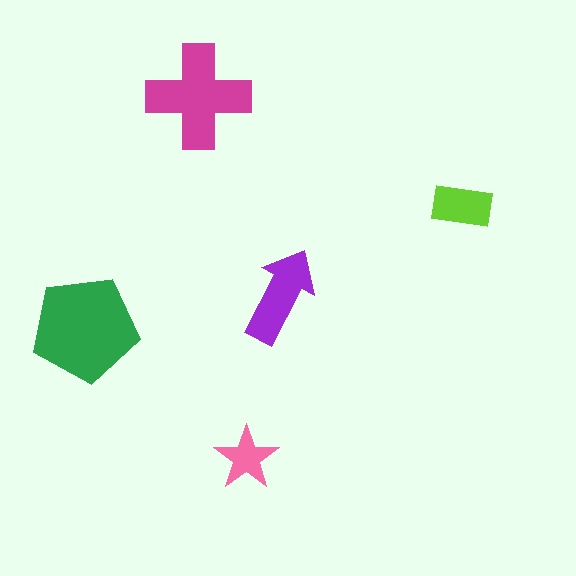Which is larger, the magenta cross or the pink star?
The magenta cross.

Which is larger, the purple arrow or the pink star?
The purple arrow.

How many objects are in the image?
There are 5 objects in the image.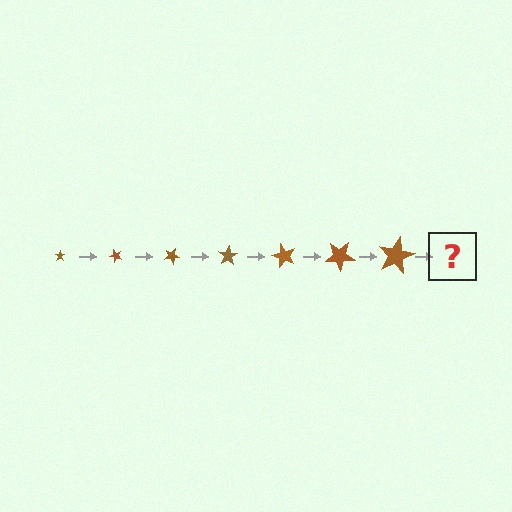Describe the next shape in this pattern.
It should be a star, larger than the previous one and rotated 350 degrees from the start.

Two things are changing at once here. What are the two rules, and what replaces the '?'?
The two rules are that the star grows larger each step and it rotates 50 degrees each step. The '?' should be a star, larger than the previous one and rotated 350 degrees from the start.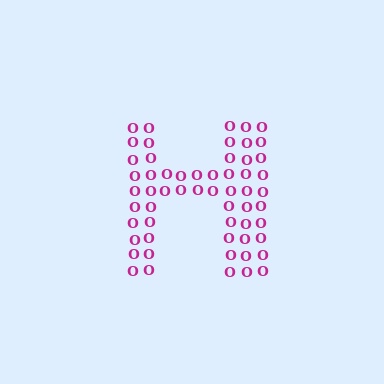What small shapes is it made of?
It is made of small letter O's.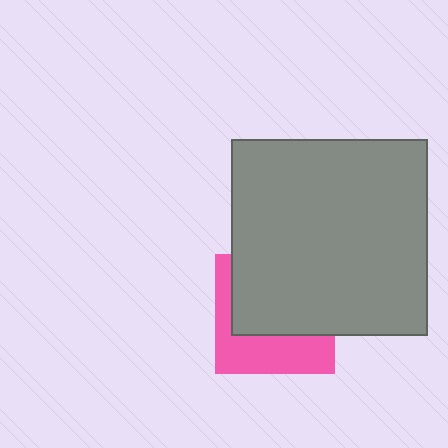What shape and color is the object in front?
The object in front is a gray square.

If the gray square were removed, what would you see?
You would see the complete pink square.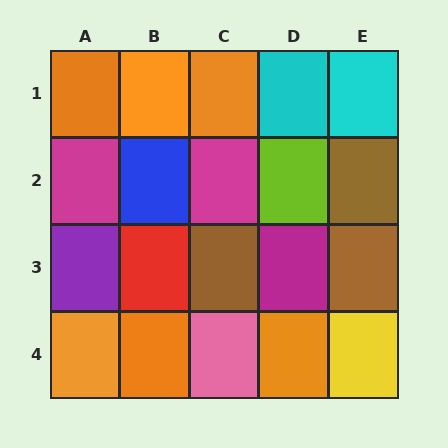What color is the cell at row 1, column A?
Orange.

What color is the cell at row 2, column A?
Magenta.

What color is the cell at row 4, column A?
Orange.